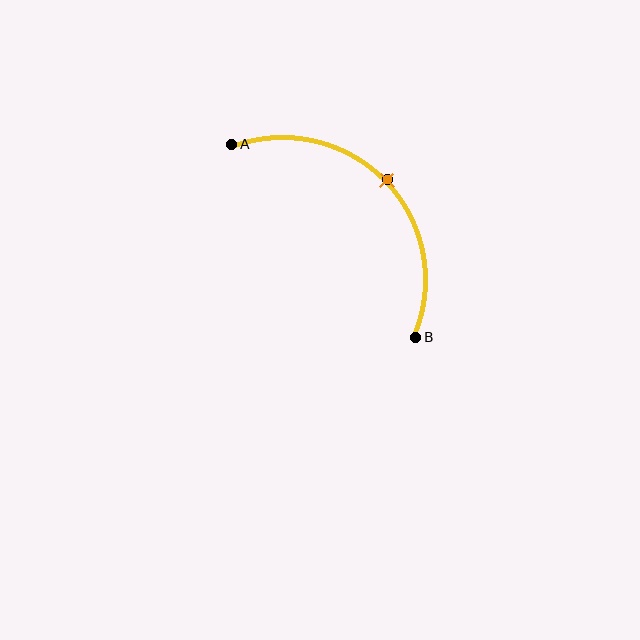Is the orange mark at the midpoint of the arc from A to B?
Yes. The orange mark lies on the arc at equal arc-length from both A and B — it is the arc midpoint.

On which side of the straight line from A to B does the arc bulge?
The arc bulges above and to the right of the straight line connecting A and B.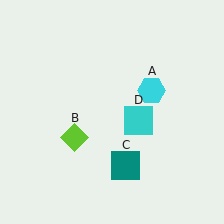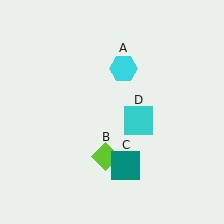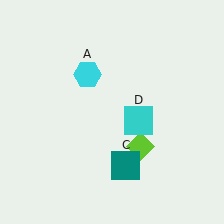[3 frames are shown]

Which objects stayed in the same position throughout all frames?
Teal square (object C) and cyan square (object D) remained stationary.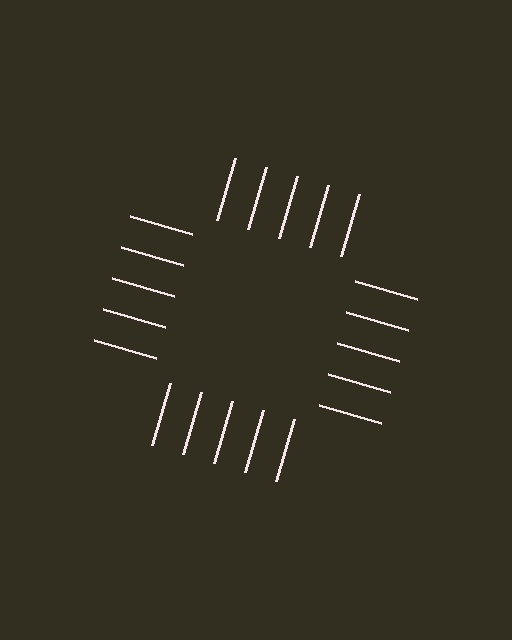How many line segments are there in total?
20 — 5 along each of the 4 edges.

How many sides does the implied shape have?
4 sides — the line-ends trace a square.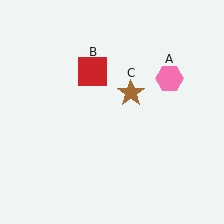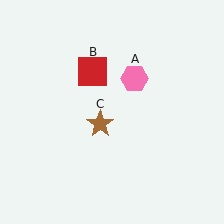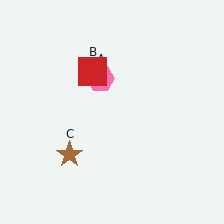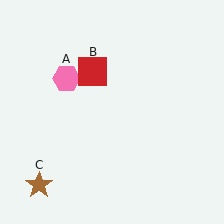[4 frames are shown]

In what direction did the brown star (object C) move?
The brown star (object C) moved down and to the left.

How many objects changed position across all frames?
2 objects changed position: pink hexagon (object A), brown star (object C).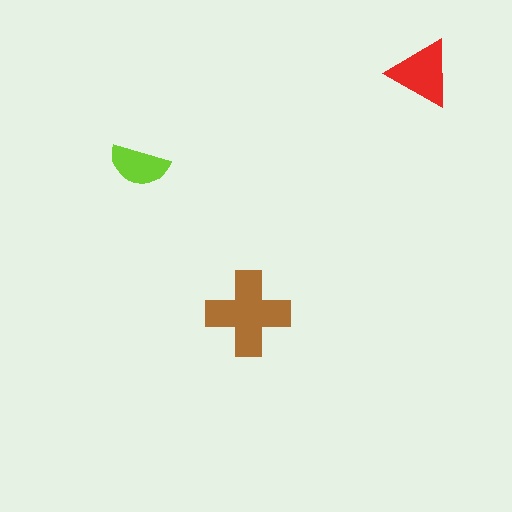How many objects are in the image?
There are 3 objects in the image.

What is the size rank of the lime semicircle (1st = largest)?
3rd.